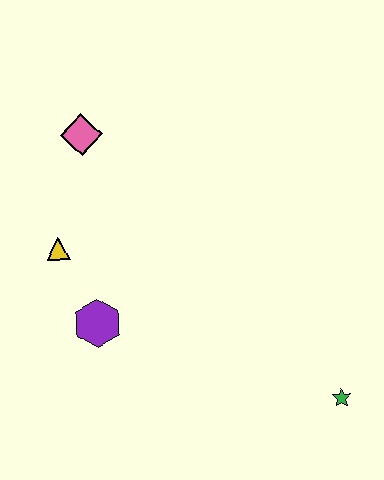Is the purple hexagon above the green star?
Yes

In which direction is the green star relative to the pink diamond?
The green star is below the pink diamond.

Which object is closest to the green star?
The purple hexagon is closest to the green star.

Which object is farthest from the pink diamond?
The green star is farthest from the pink diamond.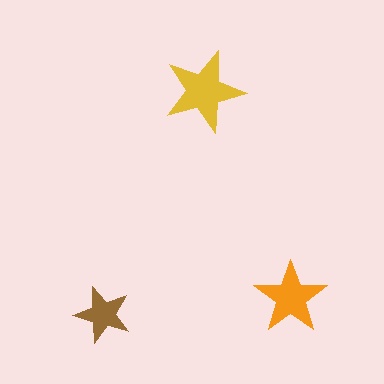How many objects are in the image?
There are 3 objects in the image.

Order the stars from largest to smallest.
the yellow one, the orange one, the brown one.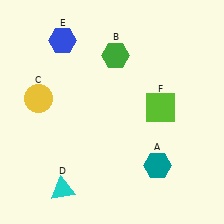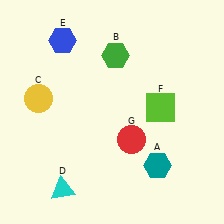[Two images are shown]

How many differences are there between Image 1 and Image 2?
There is 1 difference between the two images.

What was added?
A red circle (G) was added in Image 2.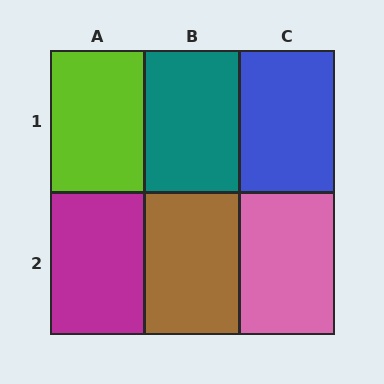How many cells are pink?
1 cell is pink.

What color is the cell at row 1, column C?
Blue.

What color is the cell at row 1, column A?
Lime.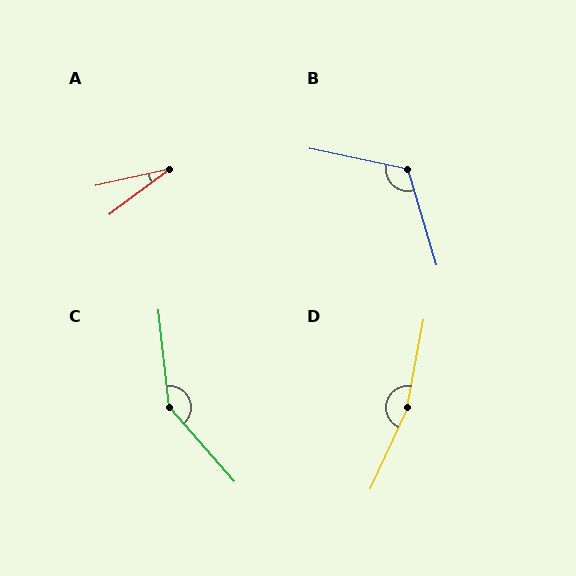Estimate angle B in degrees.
Approximately 119 degrees.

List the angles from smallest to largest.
A (24°), B (119°), C (145°), D (165°).